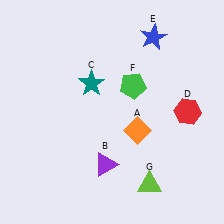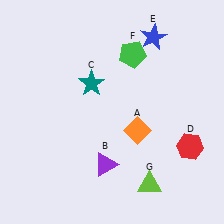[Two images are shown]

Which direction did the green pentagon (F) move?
The green pentagon (F) moved up.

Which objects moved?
The objects that moved are: the red hexagon (D), the green pentagon (F).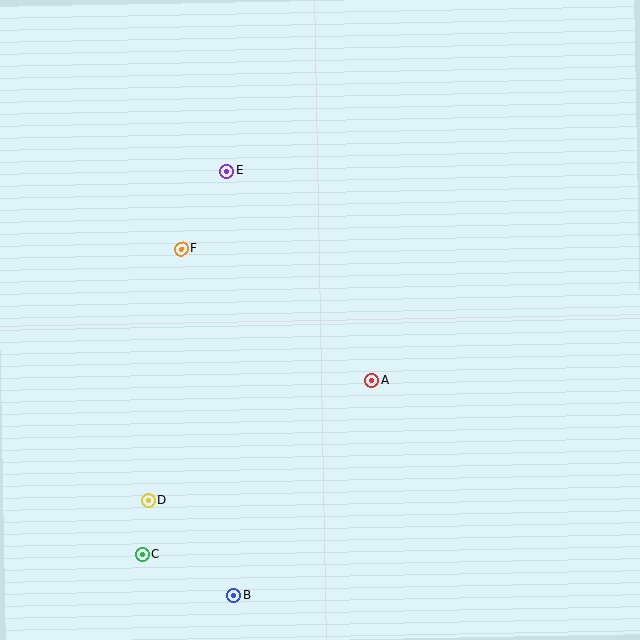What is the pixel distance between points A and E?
The distance between A and E is 255 pixels.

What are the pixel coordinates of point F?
Point F is at (181, 249).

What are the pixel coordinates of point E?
Point E is at (227, 171).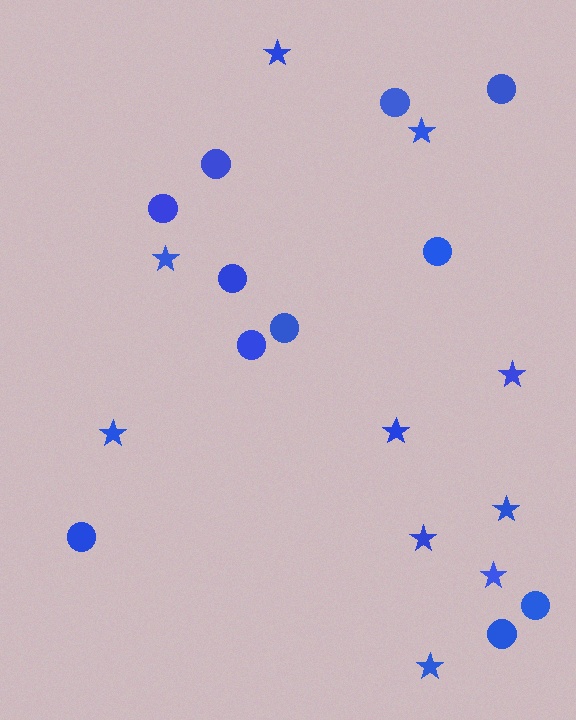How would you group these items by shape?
There are 2 groups: one group of circles (11) and one group of stars (10).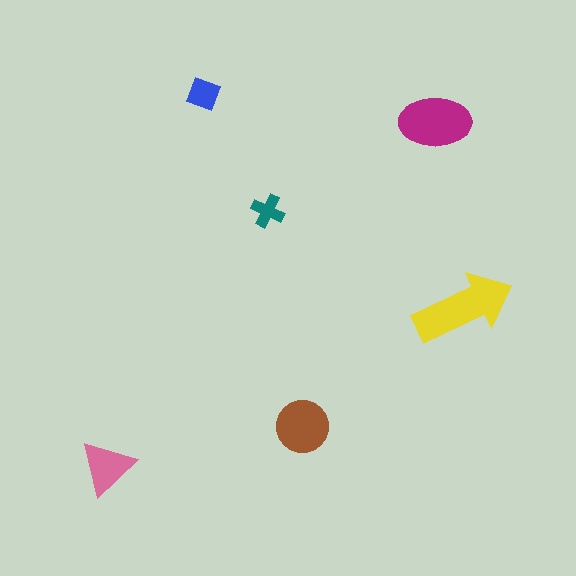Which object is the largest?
The yellow arrow.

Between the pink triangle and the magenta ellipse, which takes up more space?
The magenta ellipse.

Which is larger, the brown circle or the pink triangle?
The brown circle.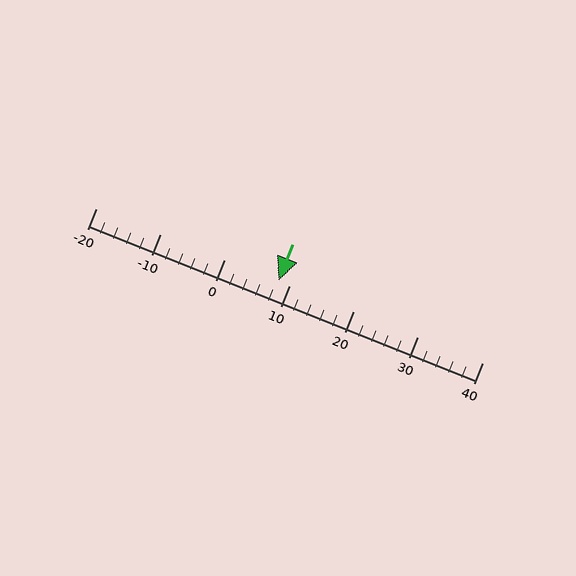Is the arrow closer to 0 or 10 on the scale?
The arrow is closer to 10.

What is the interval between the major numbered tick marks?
The major tick marks are spaced 10 units apart.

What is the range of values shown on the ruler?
The ruler shows values from -20 to 40.